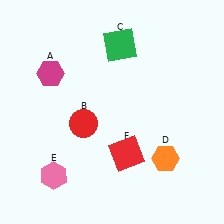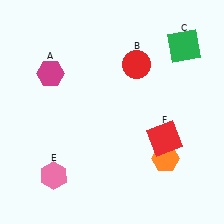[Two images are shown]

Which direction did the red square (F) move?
The red square (F) moved right.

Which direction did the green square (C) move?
The green square (C) moved right.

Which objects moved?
The objects that moved are: the red circle (B), the green square (C), the red square (F).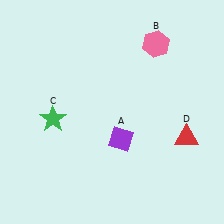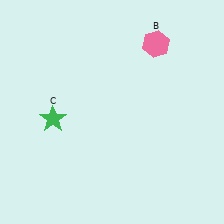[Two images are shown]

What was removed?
The red triangle (D), the purple diamond (A) were removed in Image 2.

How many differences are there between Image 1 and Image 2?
There are 2 differences between the two images.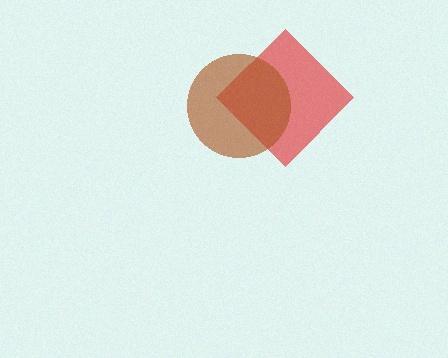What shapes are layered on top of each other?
The layered shapes are: a red diamond, a brown circle.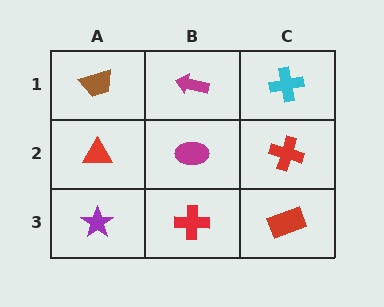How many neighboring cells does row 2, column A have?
3.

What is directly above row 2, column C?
A cyan cross.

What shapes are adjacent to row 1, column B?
A magenta ellipse (row 2, column B), a brown trapezoid (row 1, column A), a cyan cross (row 1, column C).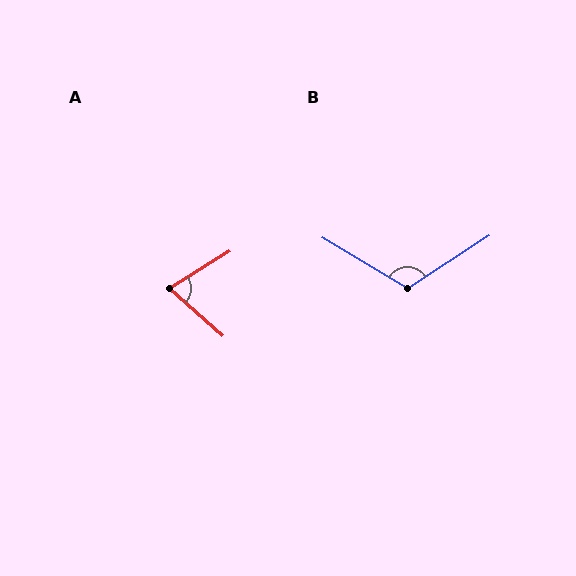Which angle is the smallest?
A, at approximately 73 degrees.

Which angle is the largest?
B, at approximately 116 degrees.